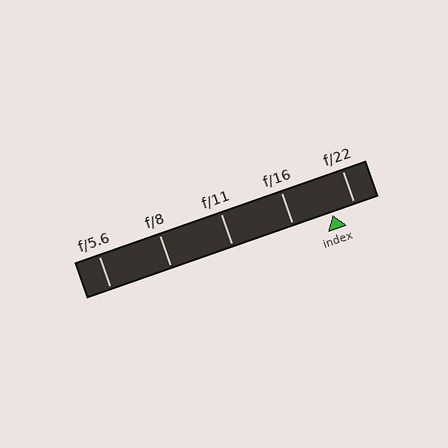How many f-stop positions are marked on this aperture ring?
There are 5 f-stop positions marked.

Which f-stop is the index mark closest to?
The index mark is closest to f/22.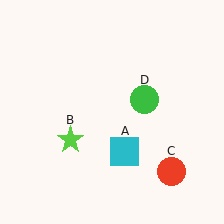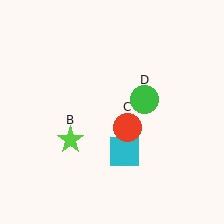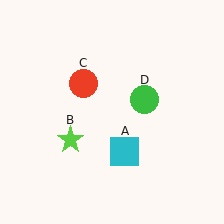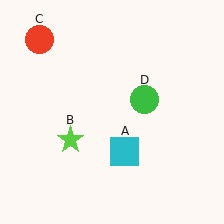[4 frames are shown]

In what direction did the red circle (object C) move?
The red circle (object C) moved up and to the left.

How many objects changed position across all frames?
1 object changed position: red circle (object C).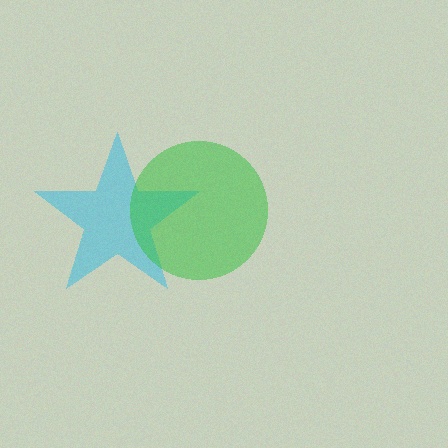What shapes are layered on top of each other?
The layered shapes are: a cyan star, a green circle.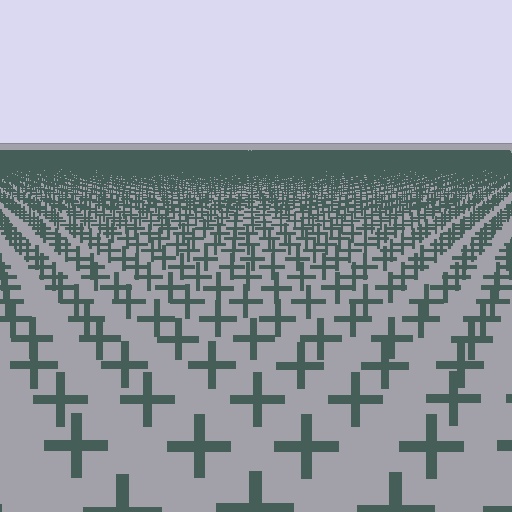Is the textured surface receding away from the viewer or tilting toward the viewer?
The surface is receding away from the viewer. Texture elements get smaller and denser toward the top.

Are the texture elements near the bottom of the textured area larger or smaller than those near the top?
Larger. Near the bottom, elements are closer to the viewer and appear at a bigger on-screen size.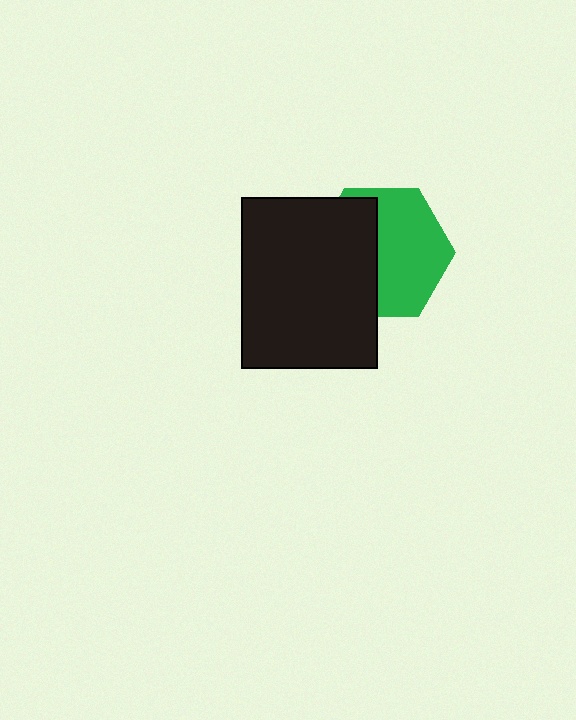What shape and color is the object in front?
The object in front is a black rectangle.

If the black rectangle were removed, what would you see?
You would see the complete green hexagon.